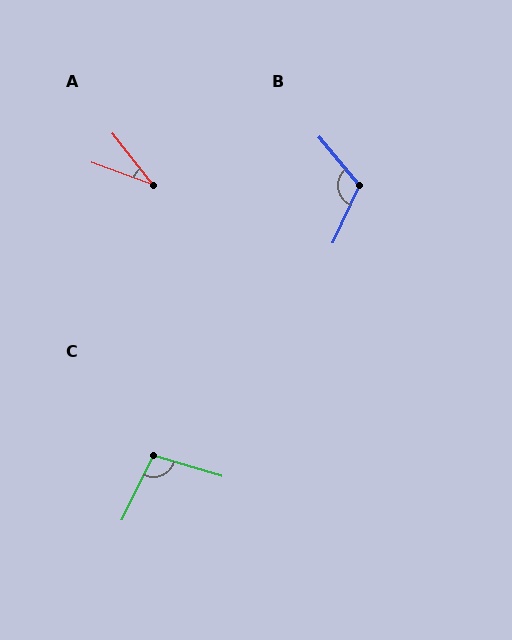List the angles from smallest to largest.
A (32°), C (99°), B (115°).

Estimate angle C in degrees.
Approximately 99 degrees.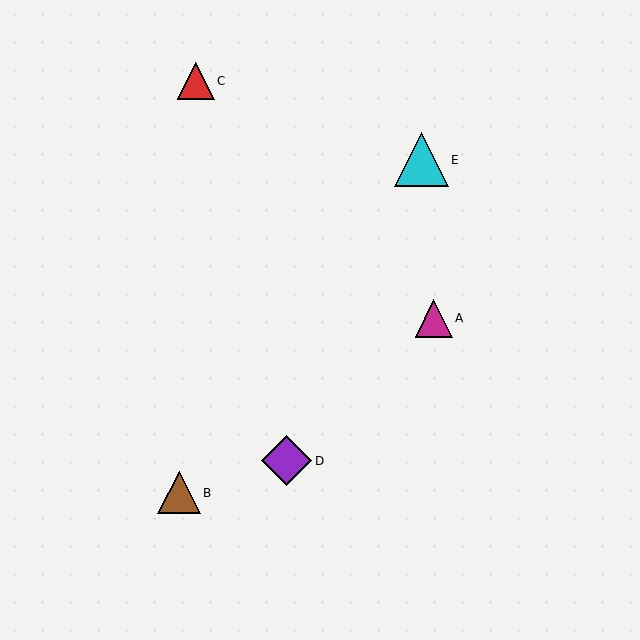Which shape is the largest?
The cyan triangle (labeled E) is the largest.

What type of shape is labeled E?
Shape E is a cyan triangle.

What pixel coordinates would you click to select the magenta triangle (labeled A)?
Click at (434, 318) to select the magenta triangle A.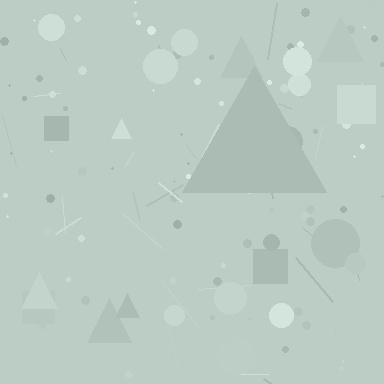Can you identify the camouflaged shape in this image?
The camouflaged shape is a triangle.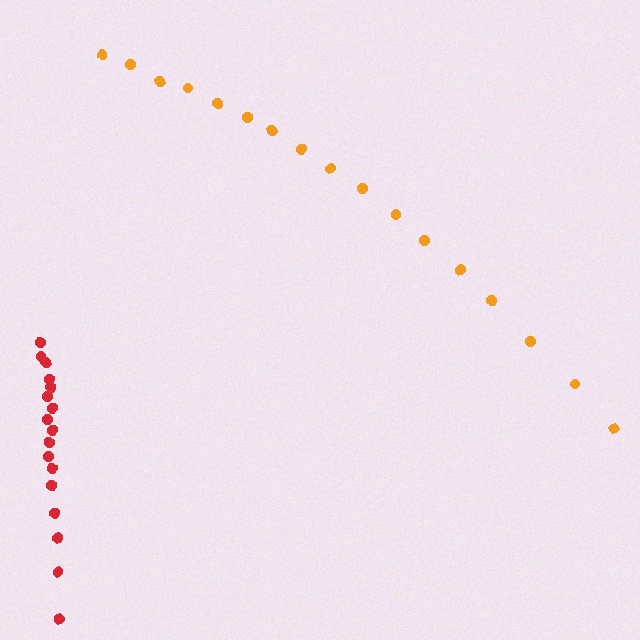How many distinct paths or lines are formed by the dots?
There are 2 distinct paths.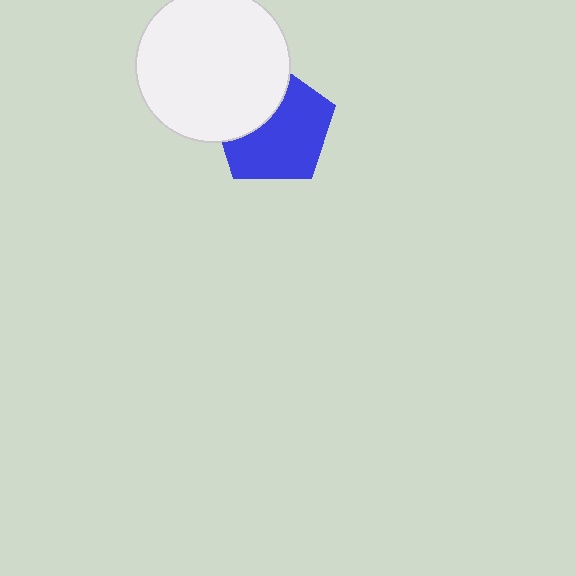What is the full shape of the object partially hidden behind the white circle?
The partially hidden object is a blue pentagon.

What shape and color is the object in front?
The object in front is a white circle.